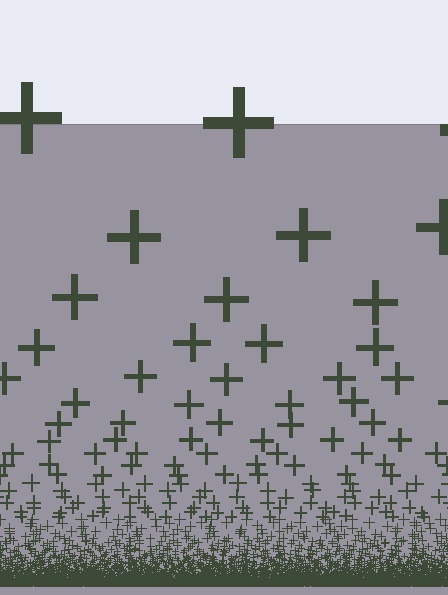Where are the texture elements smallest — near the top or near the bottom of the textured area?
Near the bottom.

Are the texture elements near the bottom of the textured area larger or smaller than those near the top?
Smaller. The gradient is inverted — elements near the bottom are smaller and denser.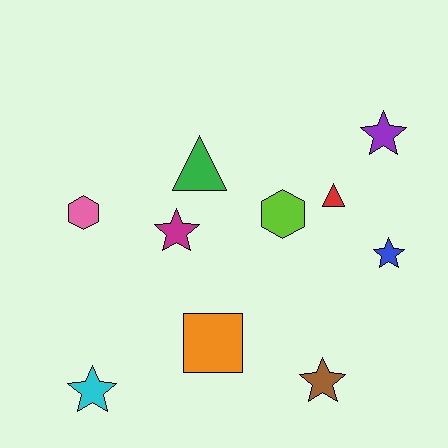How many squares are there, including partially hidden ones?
There is 1 square.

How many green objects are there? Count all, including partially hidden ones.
There is 1 green object.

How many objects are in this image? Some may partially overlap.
There are 10 objects.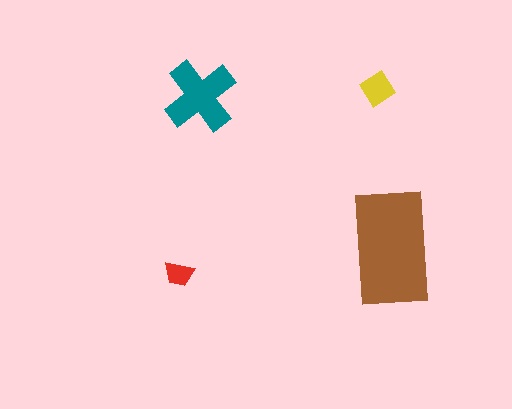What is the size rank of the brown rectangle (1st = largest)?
1st.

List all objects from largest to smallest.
The brown rectangle, the teal cross, the yellow diamond, the red trapezoid.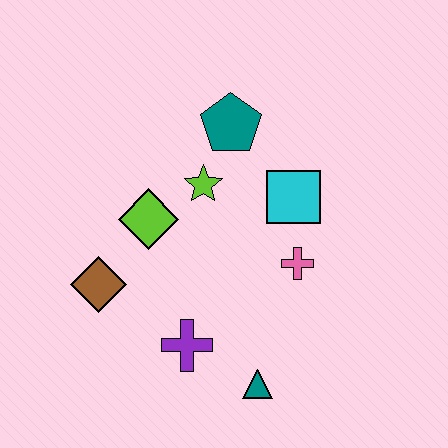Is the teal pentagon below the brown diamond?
No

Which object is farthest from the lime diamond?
The teal triangle is farthest from the lime diamond.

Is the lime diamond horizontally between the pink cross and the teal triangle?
No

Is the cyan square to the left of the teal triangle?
No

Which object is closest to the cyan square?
The pink cross is closest to the cyan square.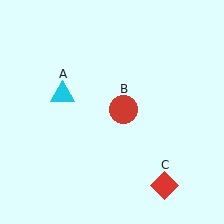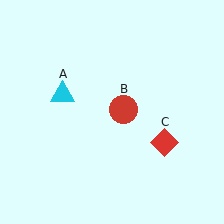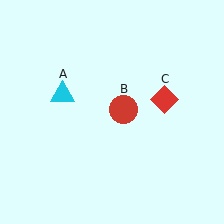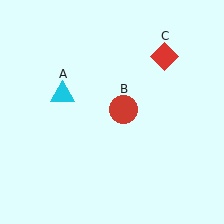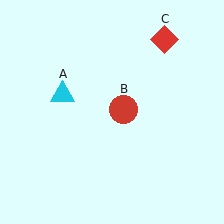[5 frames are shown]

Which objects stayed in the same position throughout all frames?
Cyan triangle (object A) and red circle (object B) remained stationary.